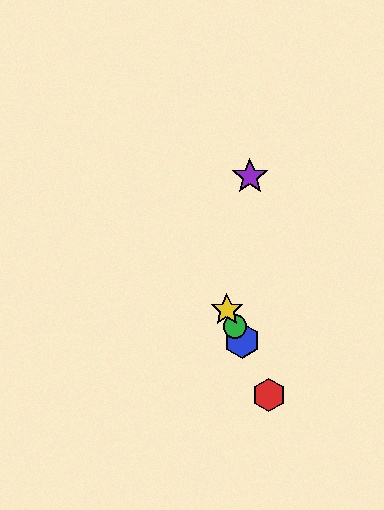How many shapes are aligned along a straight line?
4 shapes (the red hexagon, the blue hexagon, the green circle, the yellow star) are aligned along a straight line.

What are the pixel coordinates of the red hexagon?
The red hexagon is at (269, 395).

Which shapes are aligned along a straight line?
The red hexagon, the blue hexagon, the green circle, the yellow star are aligned along a straight line.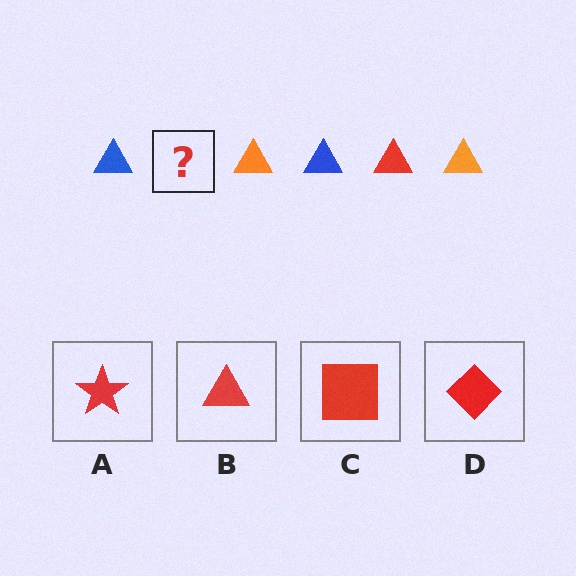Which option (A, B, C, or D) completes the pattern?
B.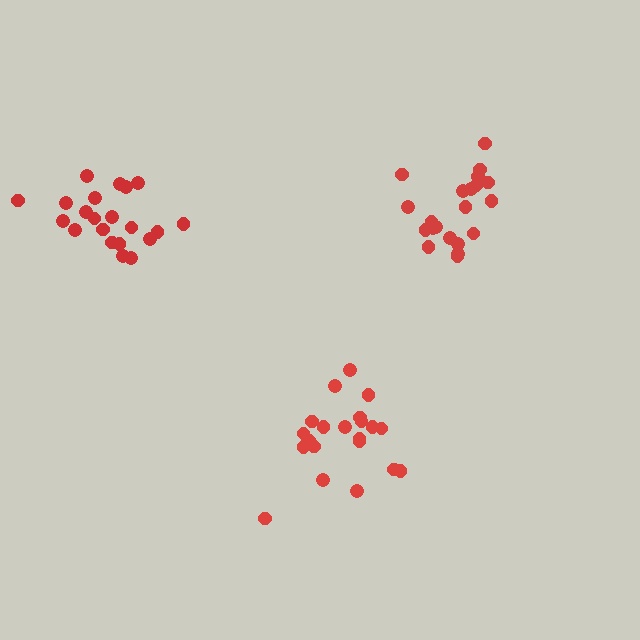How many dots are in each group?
Group 1: 21 dots, Group 2: 21 dots, Group 3: 21 dots (63 total).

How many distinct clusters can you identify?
There are 3 distinct clusters.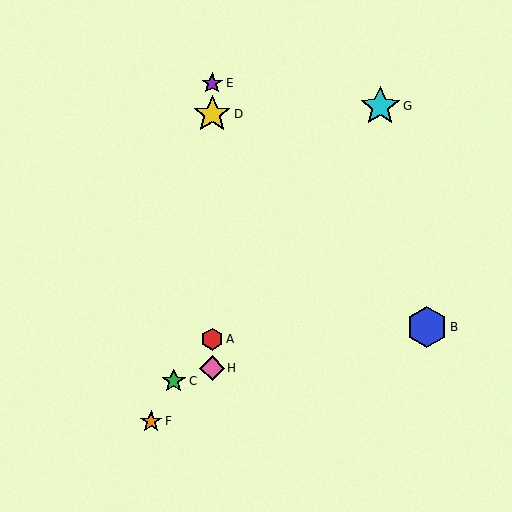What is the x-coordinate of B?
Object B is at x≈427.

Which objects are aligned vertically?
Objects A, D, E, H are aligned vertically.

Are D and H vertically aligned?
Yes, both are at x≈212.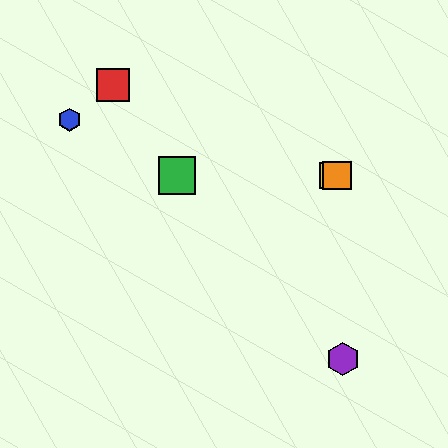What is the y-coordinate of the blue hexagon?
The blue hexagon is at y≈120.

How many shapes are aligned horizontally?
3 shapes (the green square, the yellow square, the orange square) are aligned horizontally.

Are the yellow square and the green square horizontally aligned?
Yes, both are at y≈176.